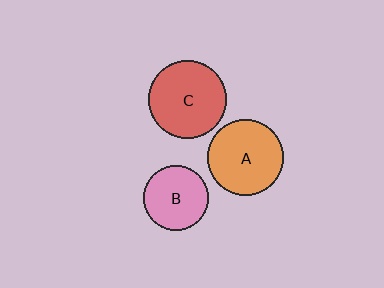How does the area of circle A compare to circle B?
Approximately 1.4 times.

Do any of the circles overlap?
No, none of the circles overlap.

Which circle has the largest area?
Circle C (red).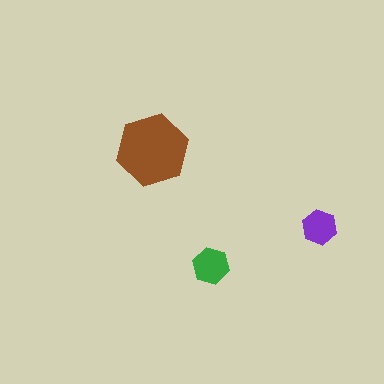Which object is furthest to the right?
The purple hexagon is rightmost.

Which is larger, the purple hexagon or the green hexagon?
The green one.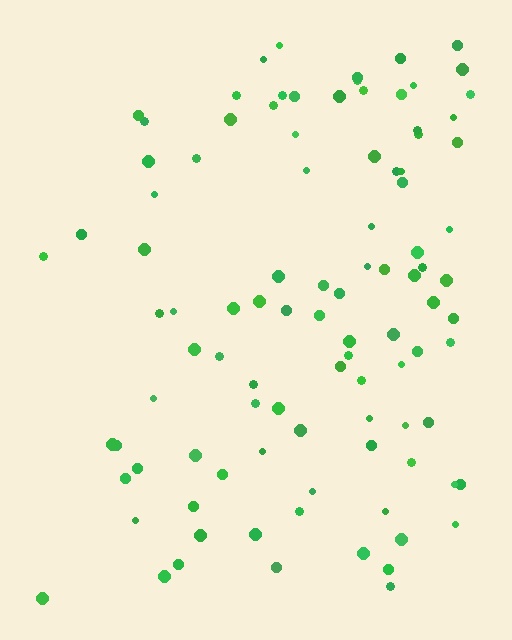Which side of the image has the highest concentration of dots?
The right.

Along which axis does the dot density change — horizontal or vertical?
Horizontal.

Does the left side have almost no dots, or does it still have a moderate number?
Still a moderate number, just noticeably fewer than the right.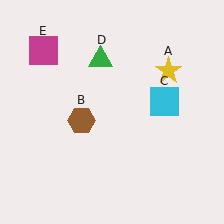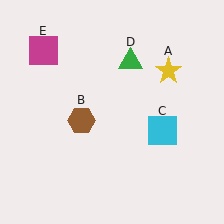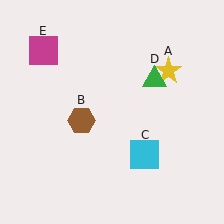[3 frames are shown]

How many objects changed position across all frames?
2 objects changed position: cyan square (object C), green triangle (object D).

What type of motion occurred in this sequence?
The cyan square (object C), green triangle (object D) rotated clockwise around the center of the scene.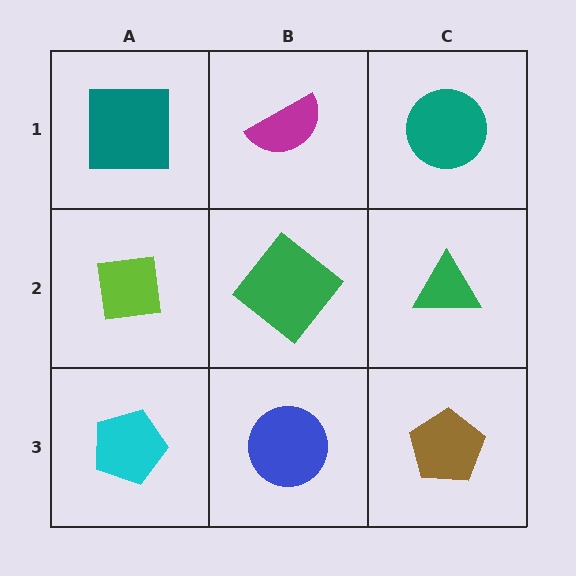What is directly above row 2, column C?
A teal circle.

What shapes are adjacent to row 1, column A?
A lime square (row 2, column A), a magenta semicircle (row 1, column B).